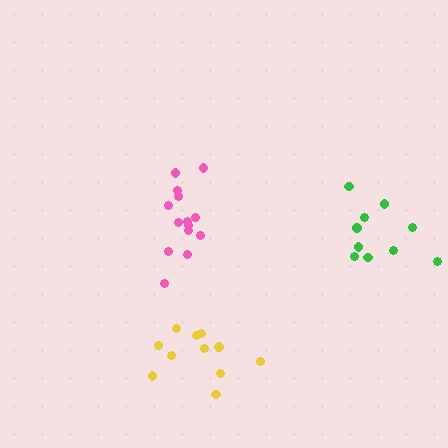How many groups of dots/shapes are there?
There are 3 groups.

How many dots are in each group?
Group 1: 11 dots, Group 2: 10 dots, Group 3: 14 dots (35 total).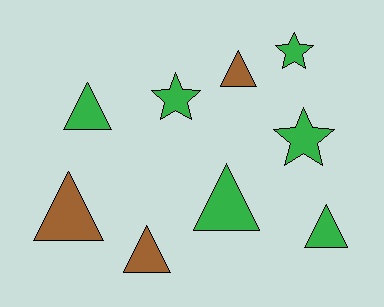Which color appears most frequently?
Green, with 6 objects.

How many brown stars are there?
There are no brown stars.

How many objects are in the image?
There are 9 objects.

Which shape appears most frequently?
Triangle, with 6 objects.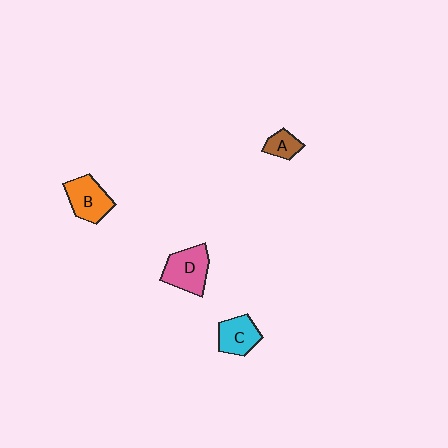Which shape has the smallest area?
Shape A (brown).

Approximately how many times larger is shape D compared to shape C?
Approximately 1.3 times.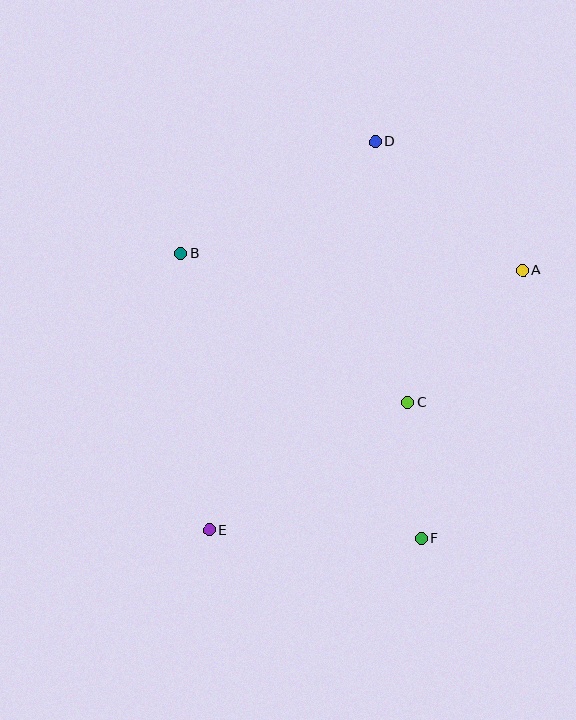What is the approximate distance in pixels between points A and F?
The distance between A and F is approximately 287 pixels.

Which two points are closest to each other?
Points C and F are closest to each other.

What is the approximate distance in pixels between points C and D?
The distance between C and D is approximately 263 pixels.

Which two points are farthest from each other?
Points D and E are farthest from each other.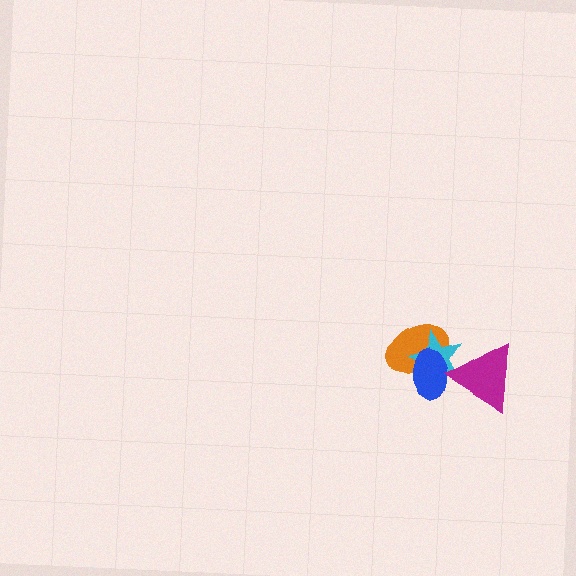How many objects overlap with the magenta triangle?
2 objects overlap with the magenta triangle.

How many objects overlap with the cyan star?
3 objects overlap with the cyan star.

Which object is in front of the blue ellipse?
The magenta triangle is in front of the blue ellipse.